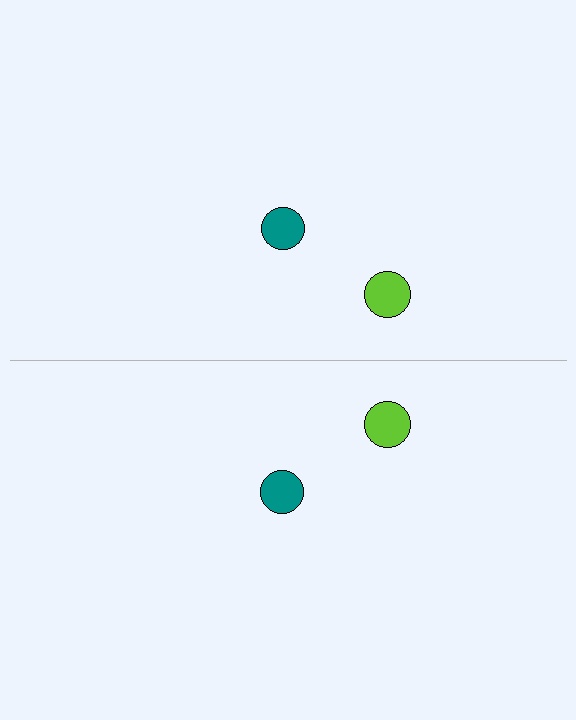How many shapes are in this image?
There are 4 shapes in this image.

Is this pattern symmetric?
Yes, this pattern has bilateral (reflection) symmetry.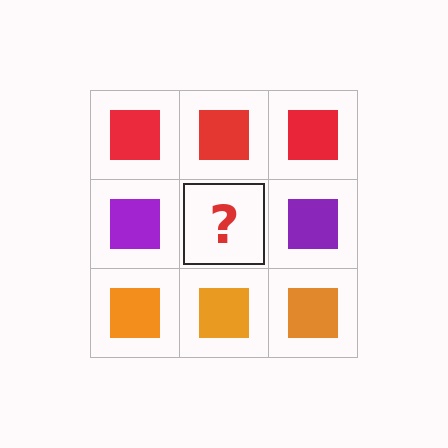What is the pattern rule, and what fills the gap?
The rule is that each row has a consistent color. The gap should be filled with a purple square.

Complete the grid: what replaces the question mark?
The question mark should be replaced with a purple square.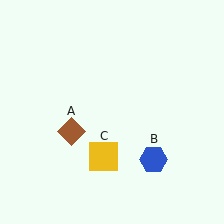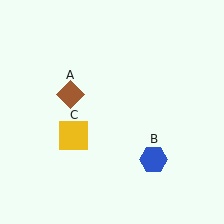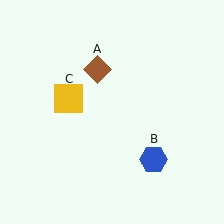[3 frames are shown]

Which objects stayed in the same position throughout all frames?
Blue hexagon (object B) remained stationary.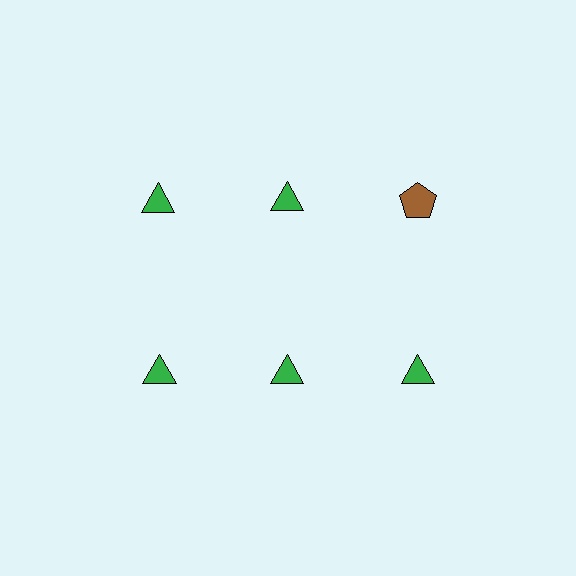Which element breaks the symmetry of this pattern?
The brown pentagon in the top row, center column breaks the symmetry. All other shapes are green triangles.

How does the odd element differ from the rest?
It differs in both color (brown instead of green) and shape (pentagon instead of triangle).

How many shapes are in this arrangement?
There are 6 shapes arranged in a grid pattern.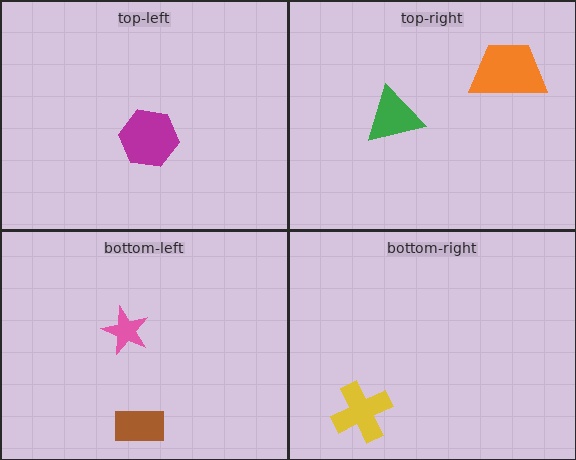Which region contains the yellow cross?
The bottom-right region.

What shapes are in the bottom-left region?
The pink star, the brown rectangle.